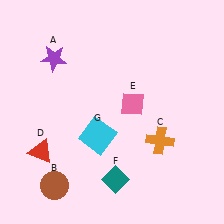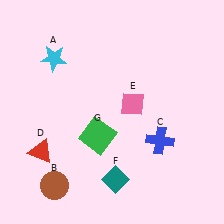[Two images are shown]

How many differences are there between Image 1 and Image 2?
There are 3 differences between the two images.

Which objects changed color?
A changed from purple to cyan. C changed from orange to blue. G changed from cyan to green.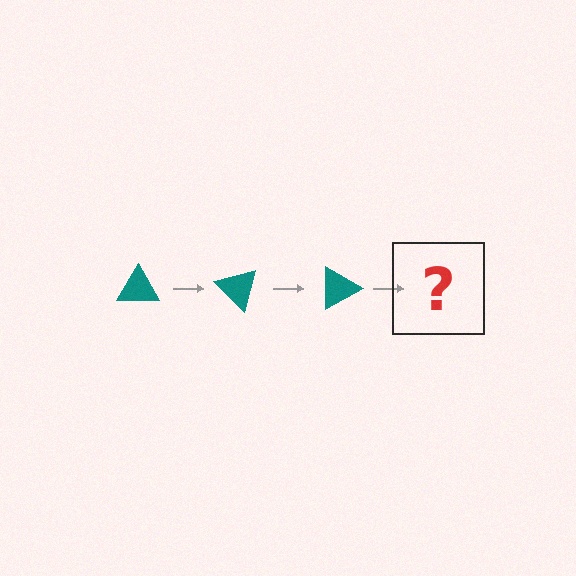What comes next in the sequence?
The next element should be a teal triangle rotated 135 degrees.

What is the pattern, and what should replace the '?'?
The pattern is that the triangle rotates 45 degrees each step. The '?' should be a teal triangle rotated 135 degrees.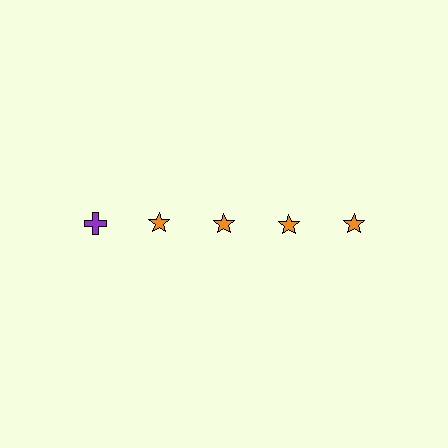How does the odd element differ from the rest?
It differs in both color (purple instead of orange) and shape (cross instead of star).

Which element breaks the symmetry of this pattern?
The purple cross in the top row, leftmost column breaks the symmetry. All other shapes are orange stars.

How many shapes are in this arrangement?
There are 5 shapes arranged in a grid pattern.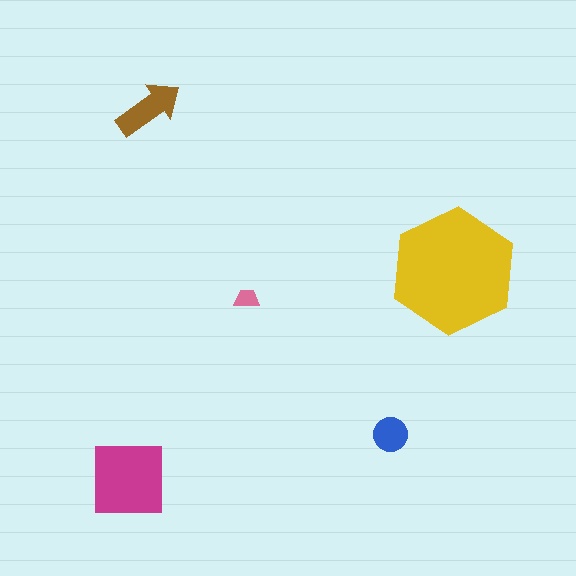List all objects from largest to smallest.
The yellow hexagon, the magenta square, the brown arrow, the blue circle, the pink trapezoid.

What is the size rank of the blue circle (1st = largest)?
4th.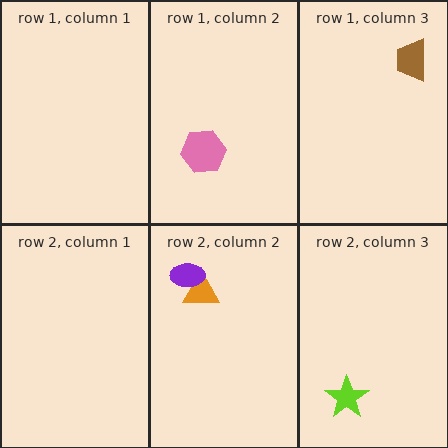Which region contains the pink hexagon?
The row 1, column 2 region.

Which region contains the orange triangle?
The row 2, column 2 region.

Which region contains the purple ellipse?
The row 2, column 2 region.